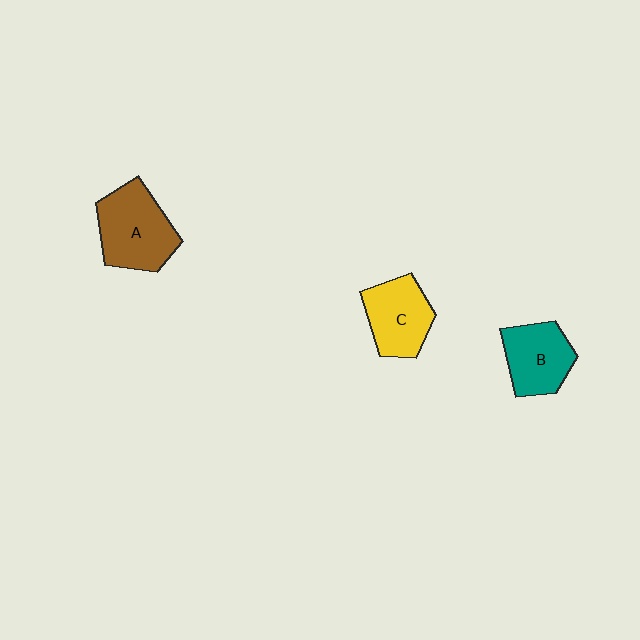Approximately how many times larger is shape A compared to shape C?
Approximately 1.3 times.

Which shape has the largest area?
Shape A (brown).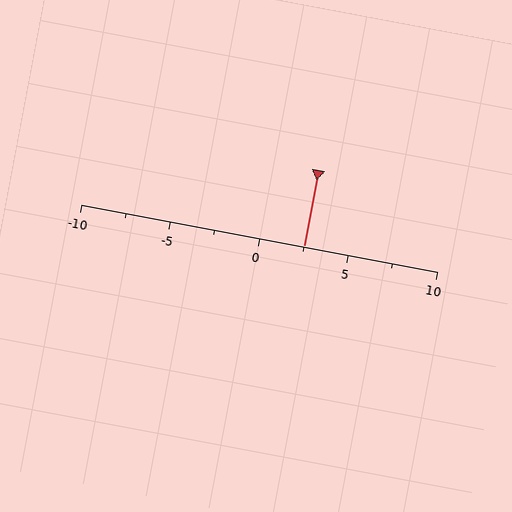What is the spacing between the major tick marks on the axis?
The major ticks are spaced 5 apart.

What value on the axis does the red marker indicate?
The marker indicates approximately 2.5.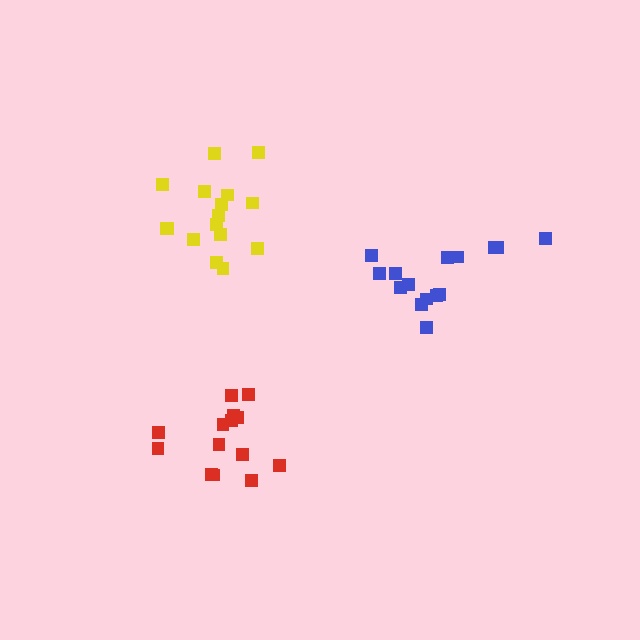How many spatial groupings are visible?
There are 3 spatial groupings.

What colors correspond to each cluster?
The clusters are colored: yellow, blue, red.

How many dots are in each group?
Group 1: 16 dots, Group 2: 16 dots, Group 3: 14 dots (46 total).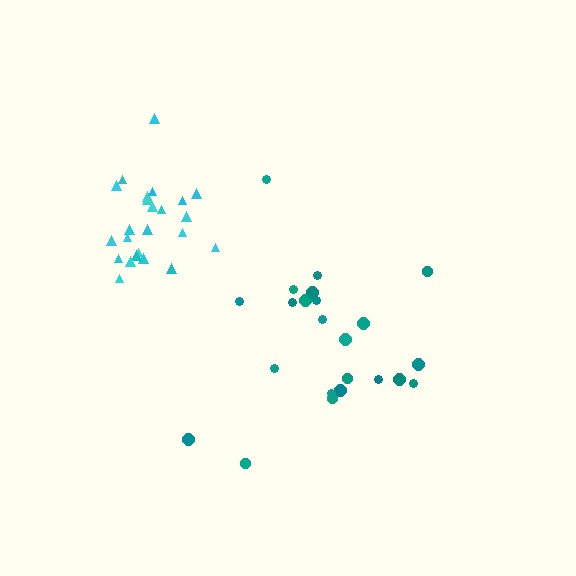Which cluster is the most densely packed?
Cyan.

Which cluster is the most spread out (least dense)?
Teal.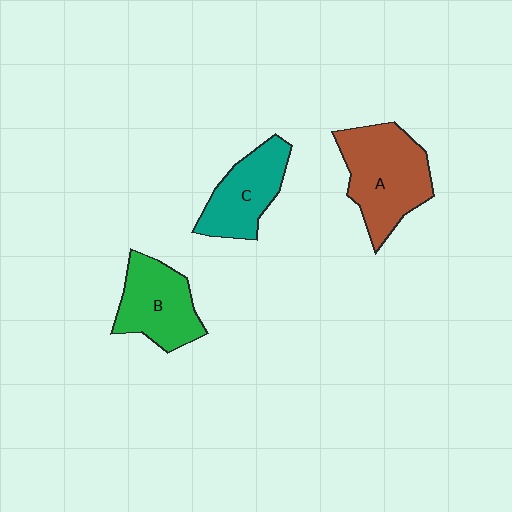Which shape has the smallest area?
Shape C (teal).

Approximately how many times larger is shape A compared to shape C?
Approximately 1.4 times.